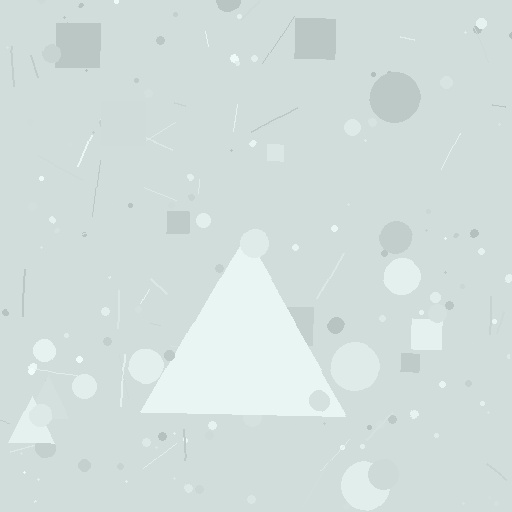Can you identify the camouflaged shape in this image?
The camouflaged shape is a triangle.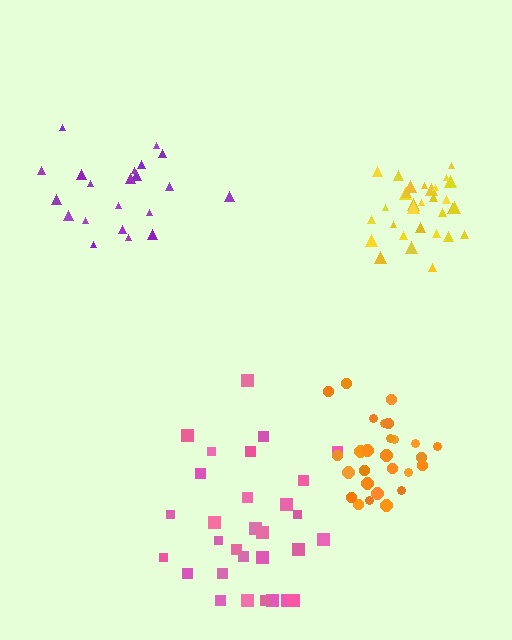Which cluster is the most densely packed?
Yellow.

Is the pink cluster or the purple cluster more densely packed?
Purple.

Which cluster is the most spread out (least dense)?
Pink.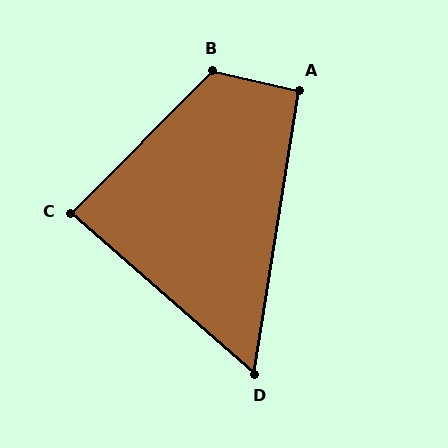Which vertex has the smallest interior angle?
D, at approximately 58 degrees.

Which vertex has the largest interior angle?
B, at approximately 122 degrees.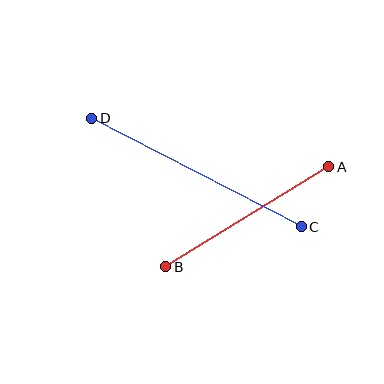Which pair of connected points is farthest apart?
Points C and D are farthest apart.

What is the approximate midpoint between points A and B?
The midpoint is at approximately (247, 217) pixels.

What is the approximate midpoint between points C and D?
The midpoint is at approximately (197, 173) pixels.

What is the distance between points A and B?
The distance is approximately 191 pixels.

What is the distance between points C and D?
The distance is approximately 236 pixels.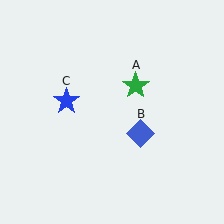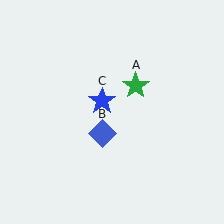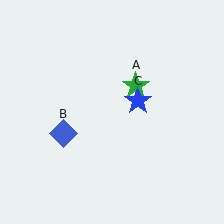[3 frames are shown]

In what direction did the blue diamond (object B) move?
The blue diamond (object B) moved left.